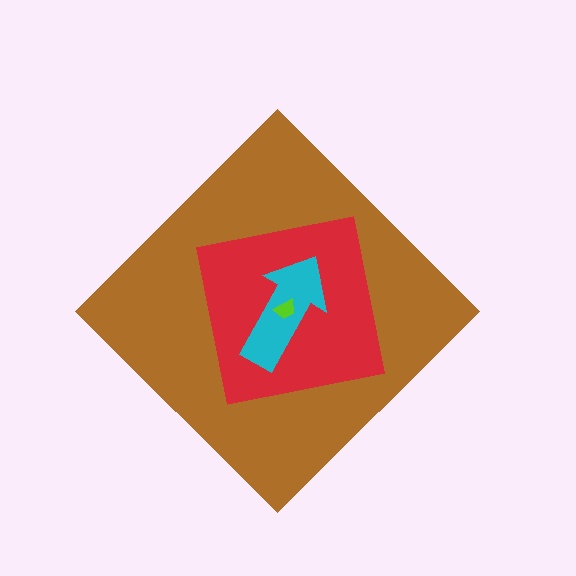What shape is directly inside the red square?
The cyan arrow.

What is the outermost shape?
The brown diamond.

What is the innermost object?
The lime trapezoid.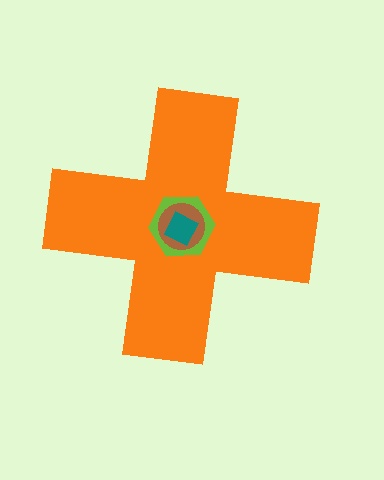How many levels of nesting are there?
4.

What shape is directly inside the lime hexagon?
The brown circle.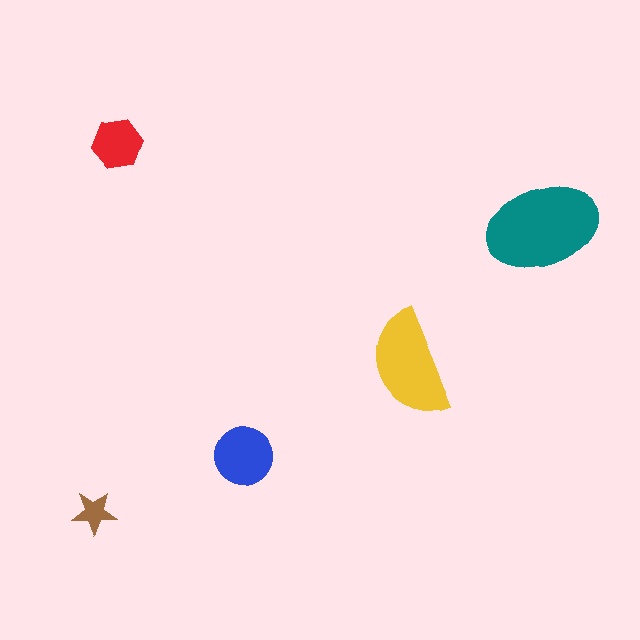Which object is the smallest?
The brown star.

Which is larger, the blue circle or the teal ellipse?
The teal ellipse.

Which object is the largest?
The teal ellipse.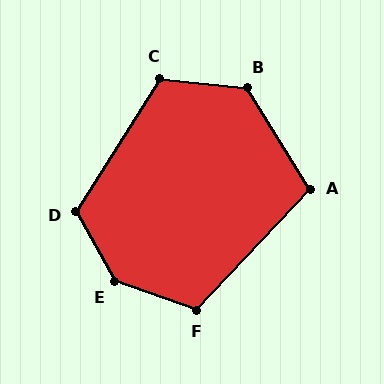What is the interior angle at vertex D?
Approximately 118 degrees (obtuse).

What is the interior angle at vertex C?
Approximately 116 degrees (obtuse).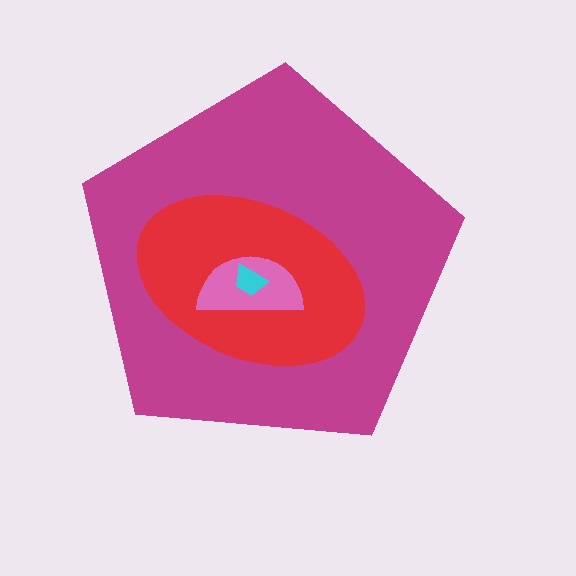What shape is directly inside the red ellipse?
The pink semicircle.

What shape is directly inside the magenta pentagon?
The red ellipse.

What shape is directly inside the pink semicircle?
The cyan trapezoid.